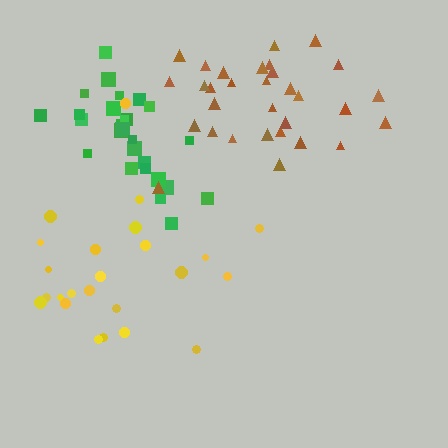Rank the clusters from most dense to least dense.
green, brown, yellow.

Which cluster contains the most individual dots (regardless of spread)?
Brown (32).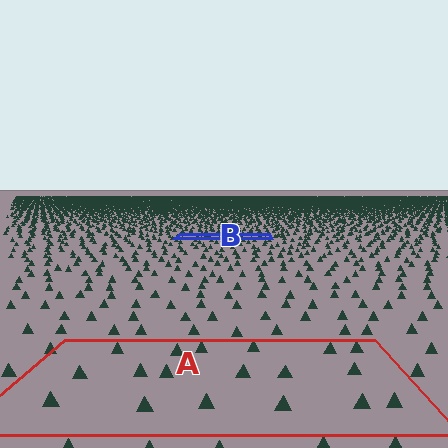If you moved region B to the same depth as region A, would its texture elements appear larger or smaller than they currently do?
They would appear larger. At a closer depth, the same texture elements are projected at a bigger on-screen size.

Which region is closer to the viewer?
Region A is closer. The texture elements there are larger and more spread out.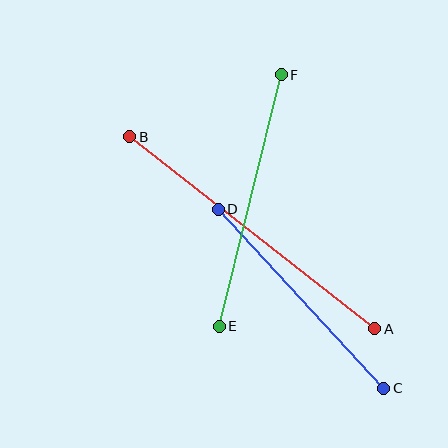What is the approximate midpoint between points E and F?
The midpoint is at approximately (250, 201) pixels.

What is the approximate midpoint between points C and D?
The midpoint is at approximately (301, 299) pixels.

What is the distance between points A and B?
The distance is approximately 311 pixels.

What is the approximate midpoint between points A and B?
The midpoint is at approximately (252, 233) pixels.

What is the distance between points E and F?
The distance is approximately 259 pixels.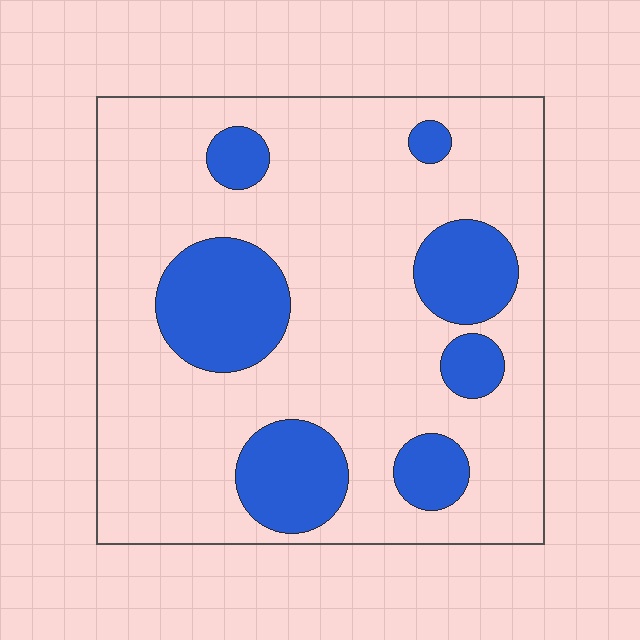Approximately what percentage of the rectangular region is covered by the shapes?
Approximately 25%.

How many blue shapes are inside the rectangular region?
7.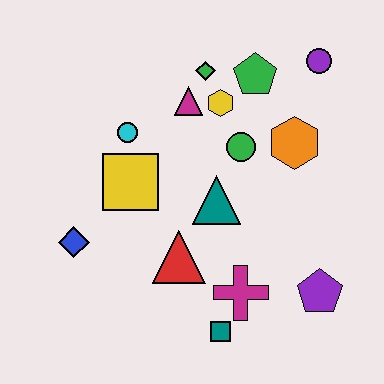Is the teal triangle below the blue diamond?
No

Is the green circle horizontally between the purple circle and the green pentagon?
No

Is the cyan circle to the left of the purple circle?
Yes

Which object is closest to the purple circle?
The green pentagon is closest to the purple circle.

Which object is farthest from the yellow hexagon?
The teal square is farthest from the yellow hexagon.